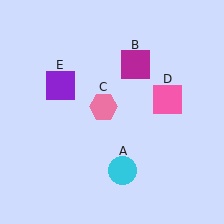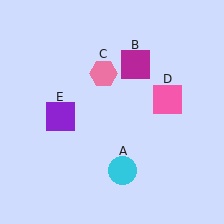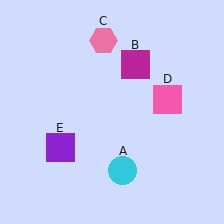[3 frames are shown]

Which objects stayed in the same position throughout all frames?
Cyan circle (object A) and magenta square (object B) and pink square (object D) remained stationary.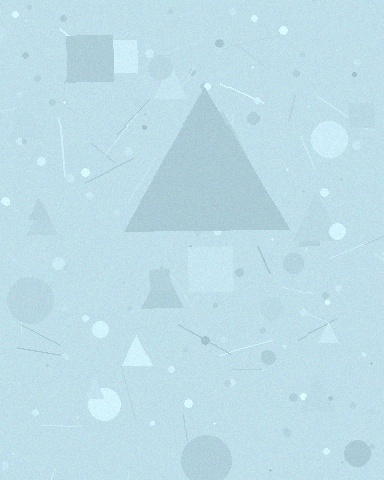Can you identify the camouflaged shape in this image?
The camouflaged shape is a triangle.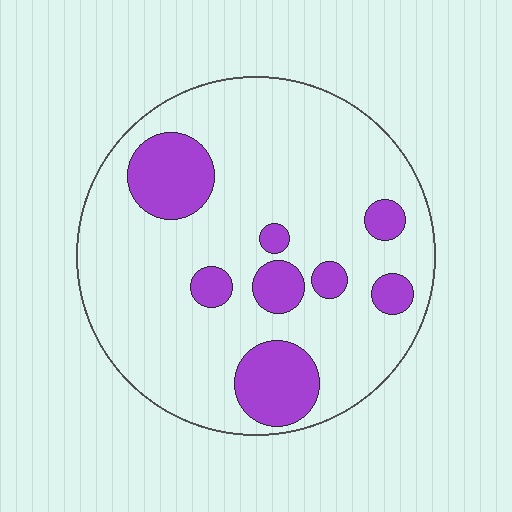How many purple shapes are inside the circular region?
8.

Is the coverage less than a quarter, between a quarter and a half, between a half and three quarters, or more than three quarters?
Less than a quarter.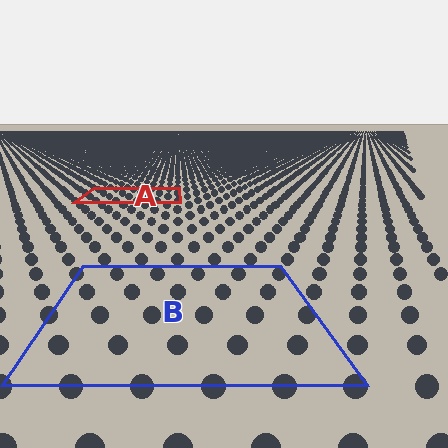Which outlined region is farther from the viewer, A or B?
Region A is farther from the viewer — the texture elements inside it appear smaller and more densely packed.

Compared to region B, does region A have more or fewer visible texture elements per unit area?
Region A has more texture elements per unit area — they are packed more densely because it is farther away.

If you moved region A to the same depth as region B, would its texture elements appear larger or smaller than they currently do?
They would appear larger. At a closer depth, the same texture elements are projected at a bigger on-screen size.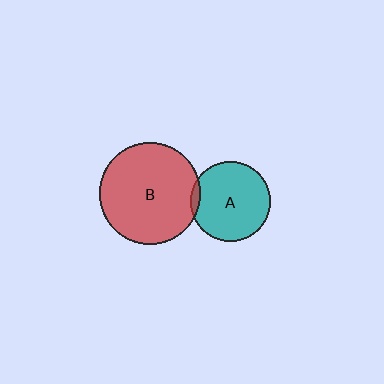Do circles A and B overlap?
Yes.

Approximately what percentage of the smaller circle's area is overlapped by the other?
Approximately 5%.